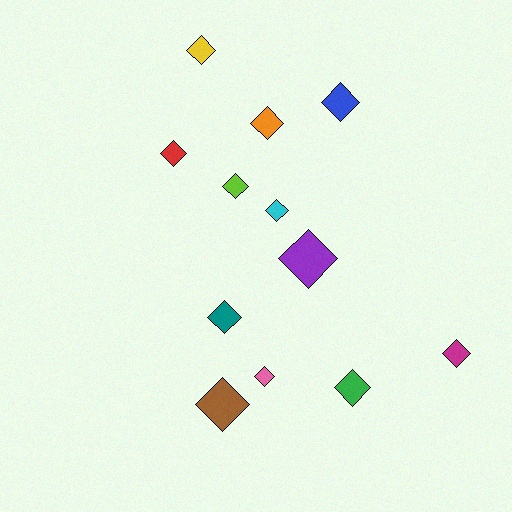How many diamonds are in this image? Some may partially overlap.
There are 12 diamonds.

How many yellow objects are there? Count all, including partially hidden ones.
There is 1 yellow object.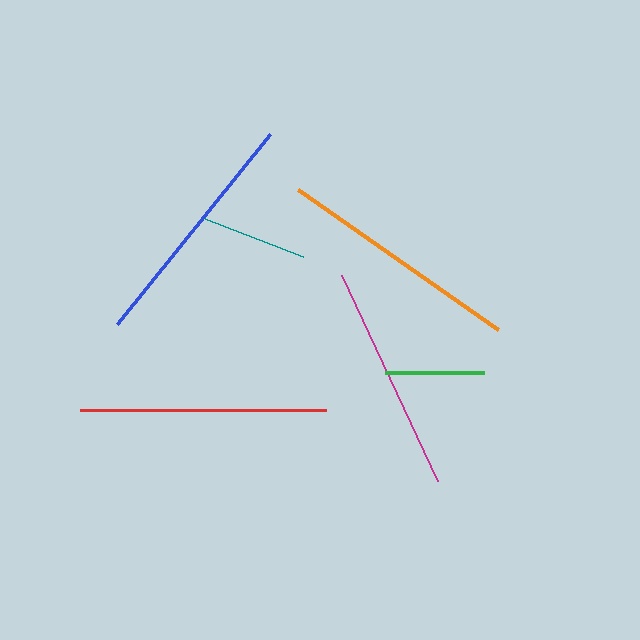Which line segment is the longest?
The red line is the longest at approximately 246 pixels.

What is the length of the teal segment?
The teal segment is approximately 108 pixels long.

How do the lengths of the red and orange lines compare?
The red and orange lines are approximately the same length.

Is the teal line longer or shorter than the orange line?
The orange line is longer than the teal line.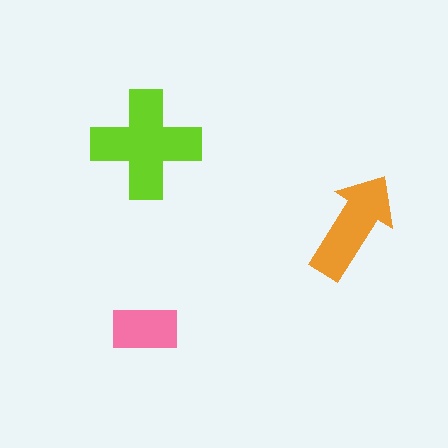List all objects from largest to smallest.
The lime cross, the orange arrow, the pink rectangle.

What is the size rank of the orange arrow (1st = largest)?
2nd.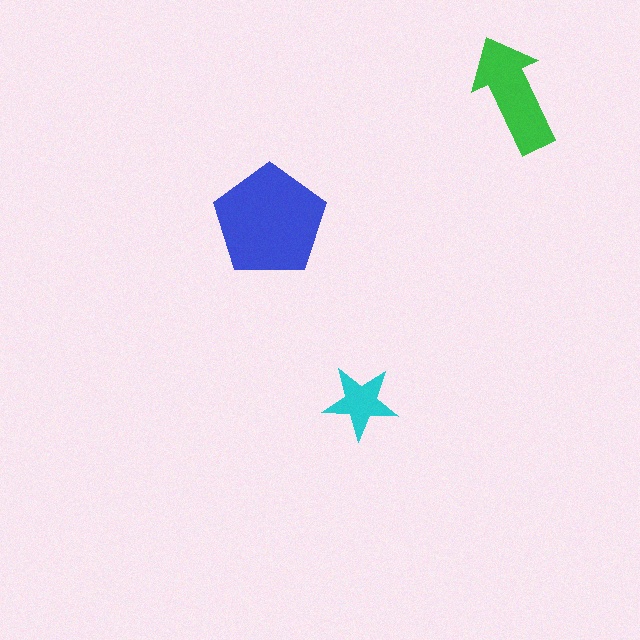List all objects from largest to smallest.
The blue pentagon, the green arrow, the cyan star.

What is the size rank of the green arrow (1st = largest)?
2nd.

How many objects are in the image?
There are 3 objects in the image.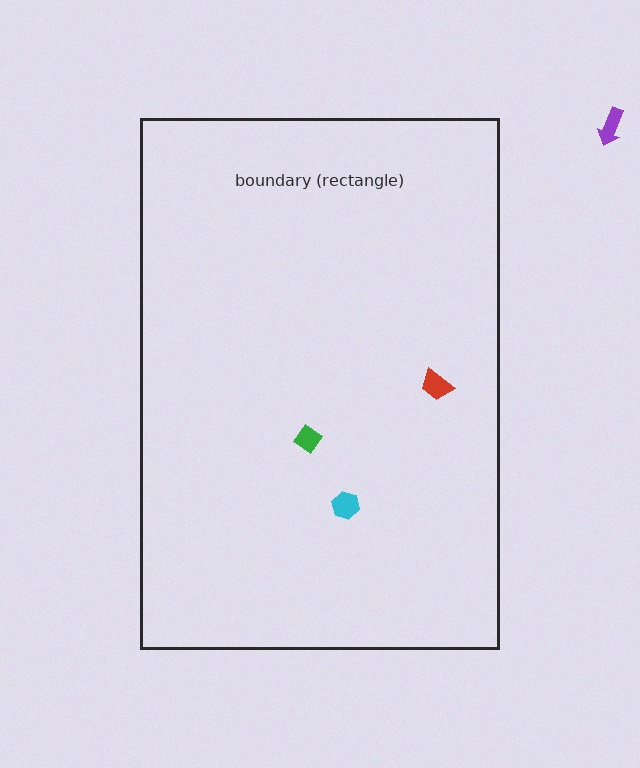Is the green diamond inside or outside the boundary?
Inside.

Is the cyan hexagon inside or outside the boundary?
Inside.